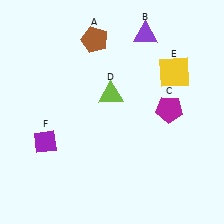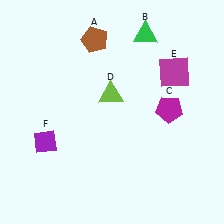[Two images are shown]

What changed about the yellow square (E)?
In Image 1, E is yellow. In Image 2, it changed to magenta.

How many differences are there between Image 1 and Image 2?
There are 2 differences between the two images.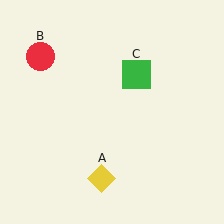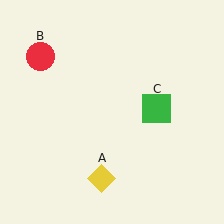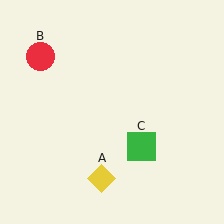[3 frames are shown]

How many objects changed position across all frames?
1 object changed position: green square (object C).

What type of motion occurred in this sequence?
The green square (object C) rotated clockwise around the center of the scene.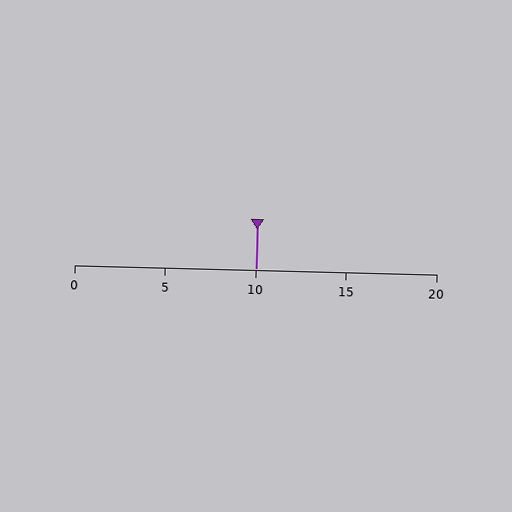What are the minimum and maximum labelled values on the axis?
The axis runs from 0 to 20.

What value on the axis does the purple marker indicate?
The marker indicates approximately 10.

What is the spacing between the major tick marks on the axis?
The major ticks are spaced 5 apart.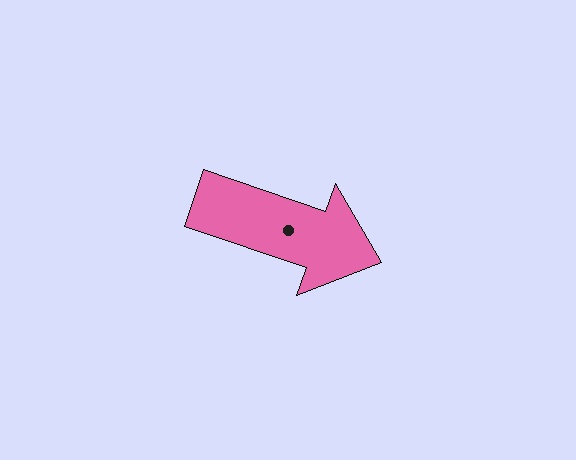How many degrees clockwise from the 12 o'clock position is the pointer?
Approximately 109 degrees.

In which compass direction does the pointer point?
East.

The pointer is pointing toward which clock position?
Roughly 4 o'clock.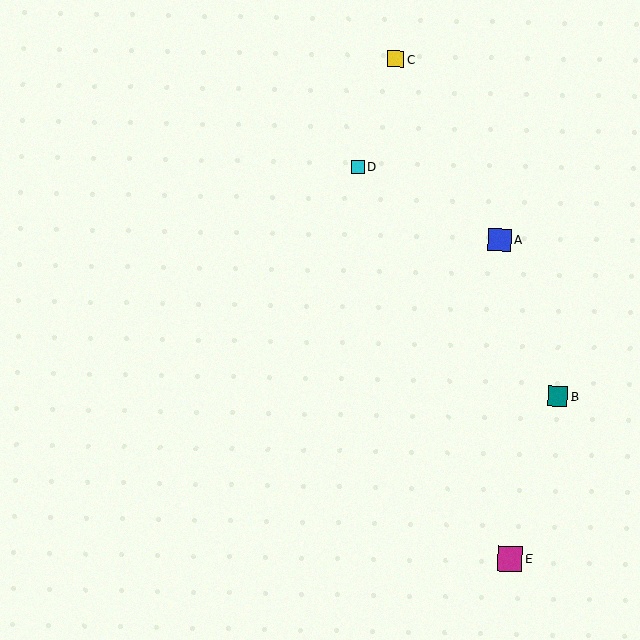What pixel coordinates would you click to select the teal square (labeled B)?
Click at (558, 396) to select the teal square B.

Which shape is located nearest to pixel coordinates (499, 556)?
The magenta square (labeled E) at (510, 559) is nearest to that location.